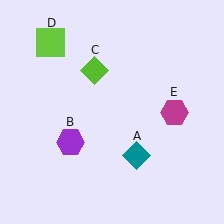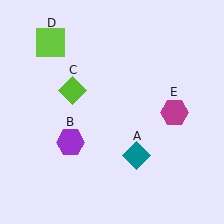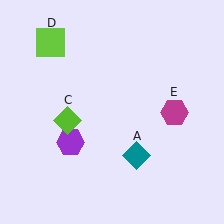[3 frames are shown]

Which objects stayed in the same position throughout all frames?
Teal diamond (object A) and purple hexagon (object B) and lime square (object D) and magenta hexagon (object E) remained stationary.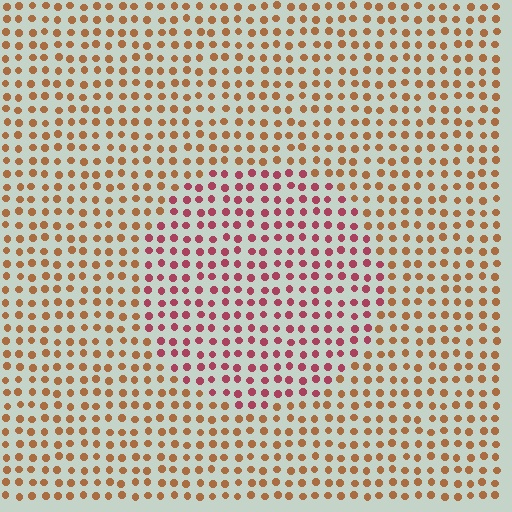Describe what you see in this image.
The image is filled with small brown elements in a uniform arrangement. A circle-shaped region is visible where the elements are tinted to a slightly different hue, forming a subtle color boundary.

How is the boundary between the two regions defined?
The boundary is defined purely by a slight shift in hue (about 41 degrees). Spacing, size, and orientation are identical on both sides.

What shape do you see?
I see a circle.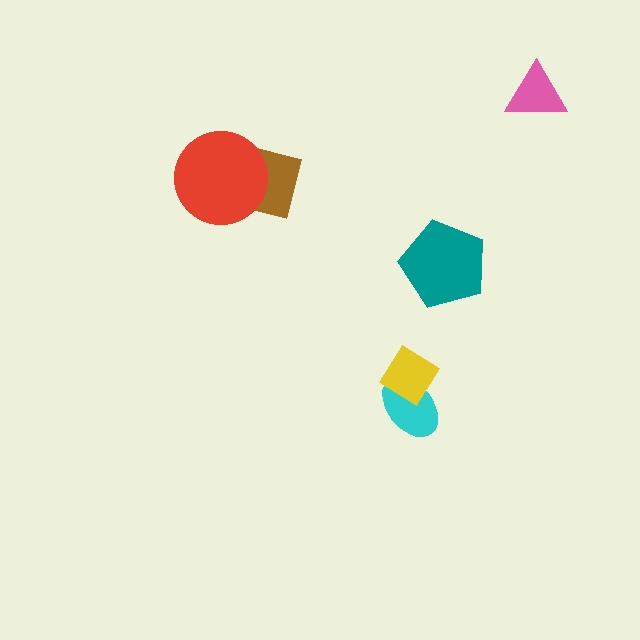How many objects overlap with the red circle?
1 object overlaps with the red circle.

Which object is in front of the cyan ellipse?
The yellow diamond is in front of the cyan ellipse.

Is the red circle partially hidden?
No, no other shape covers it.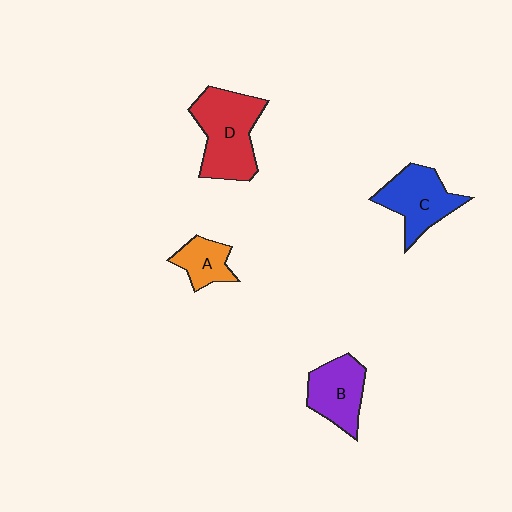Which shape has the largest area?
Shape D (red).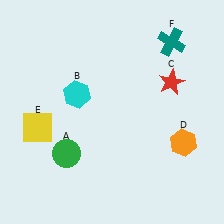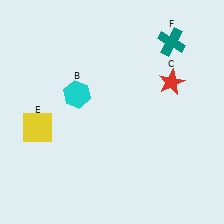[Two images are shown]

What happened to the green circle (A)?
The green circle (A) was removed in Image 2. It was in the bottom-left area of Image 1.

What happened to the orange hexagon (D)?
The orange hexagon (D) was removed in Image 2. It was in the bottom-right area of Image 1.